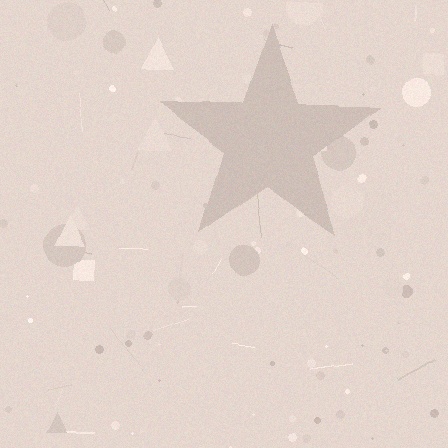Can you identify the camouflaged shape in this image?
The camouflaged shape is a star.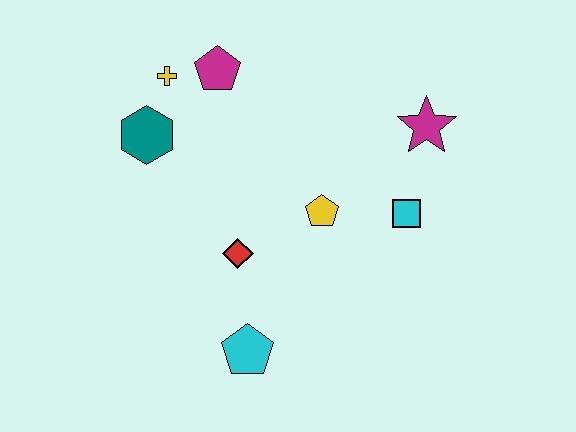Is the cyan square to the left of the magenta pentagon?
No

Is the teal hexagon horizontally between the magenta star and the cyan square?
No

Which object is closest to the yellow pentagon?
The cyan square is closest to the yellow pentagon.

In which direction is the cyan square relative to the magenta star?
The cyan square is below the magenta star.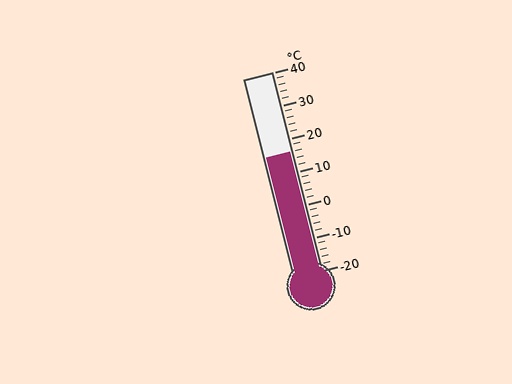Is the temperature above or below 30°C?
The temperature is below 30°C.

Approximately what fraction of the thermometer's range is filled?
The thermometer is filled to approximately 60% of its range.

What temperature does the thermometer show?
The thermometer shows approximately 16°C.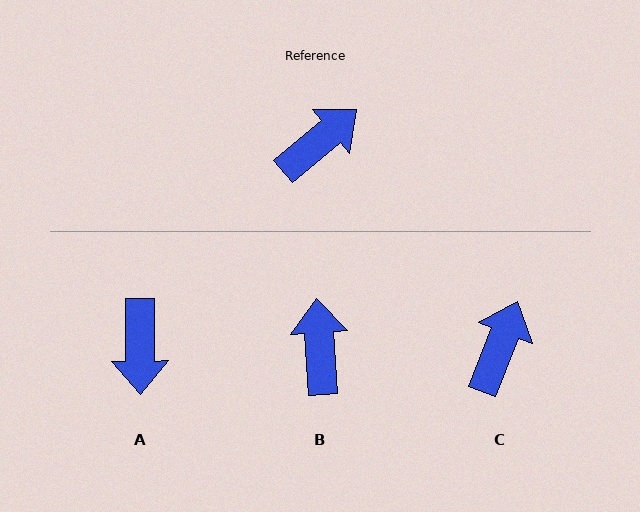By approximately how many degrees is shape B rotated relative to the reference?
Approximately 53 degrees counter-clockwise.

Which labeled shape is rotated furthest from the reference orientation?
A, about 130 degrees away.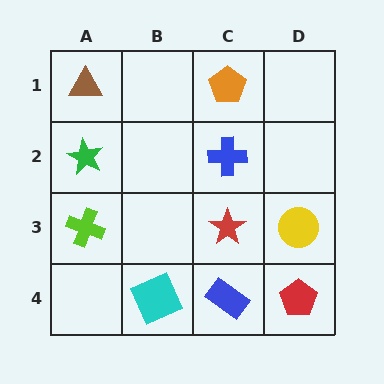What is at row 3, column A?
A lime cross.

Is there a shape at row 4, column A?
No, that cell is empty.